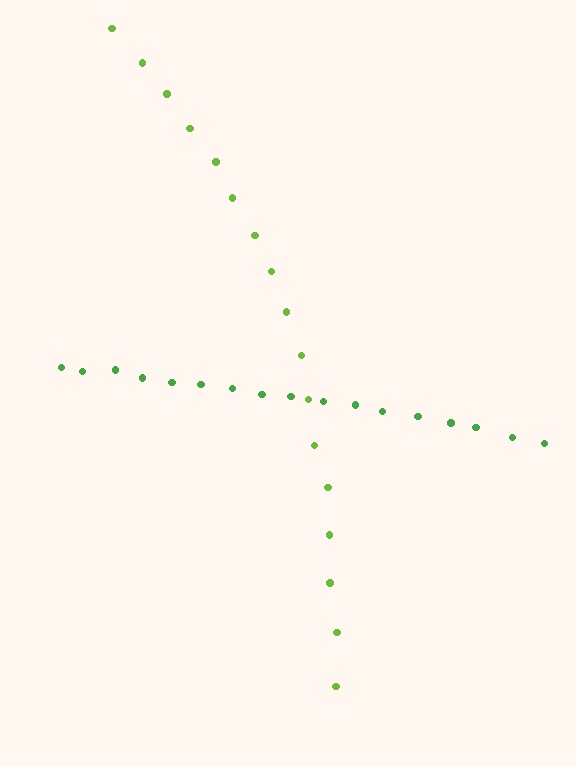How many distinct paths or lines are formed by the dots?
There are 2 distinct paths.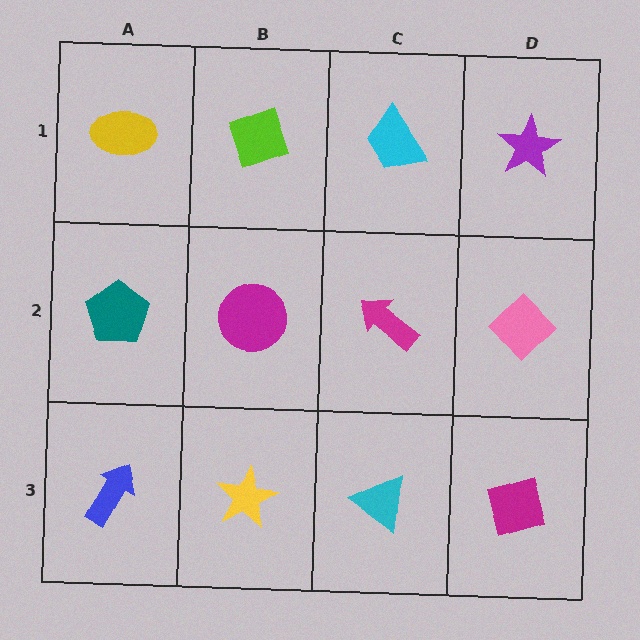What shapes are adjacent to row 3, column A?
A teal pentagon (row 2, column A), a yellow star (row 3, column B).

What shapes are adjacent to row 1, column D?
A pink diamond (row 2, column D), a cyan trapezoid (row 1, column C).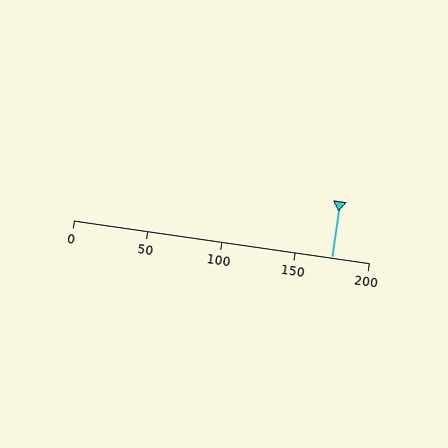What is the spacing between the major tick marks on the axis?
The major ticks are spaced 50 apart.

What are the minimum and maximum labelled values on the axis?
The axis runs from 0 to 200.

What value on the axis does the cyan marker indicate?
The marker indicates approximately 175.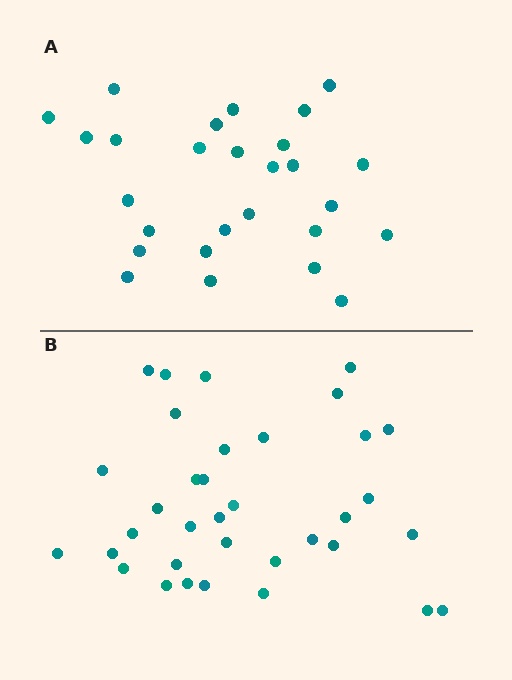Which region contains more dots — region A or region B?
Region B (the bottom region) has more dots.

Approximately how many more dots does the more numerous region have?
Region B has roughly 8 or so more dots than region A.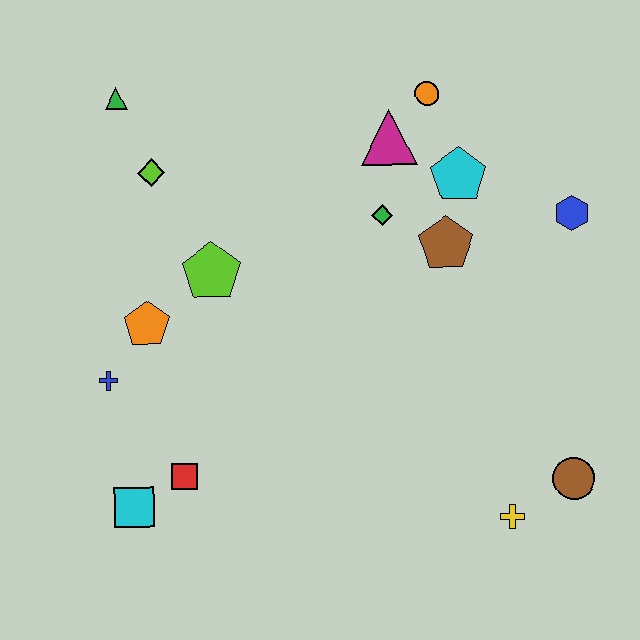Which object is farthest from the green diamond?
The cyan square is farthest from the green diamond.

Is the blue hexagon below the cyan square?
No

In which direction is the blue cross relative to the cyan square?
The blue cross is above the cyan square.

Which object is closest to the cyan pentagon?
The brown pentagon is closest to the cyan pentagon.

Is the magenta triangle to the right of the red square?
Yes